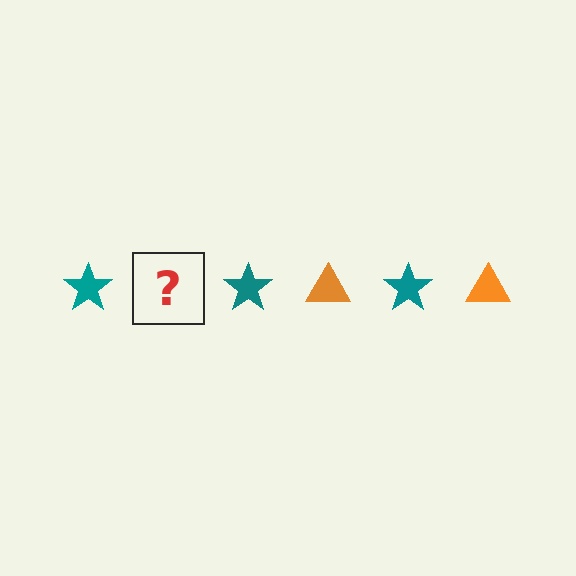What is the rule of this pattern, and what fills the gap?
The rule is that the pattern alternates between teal star and orange triangle. The gap should be filled with an orange triangle.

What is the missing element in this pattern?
The missing element is an orange triangle.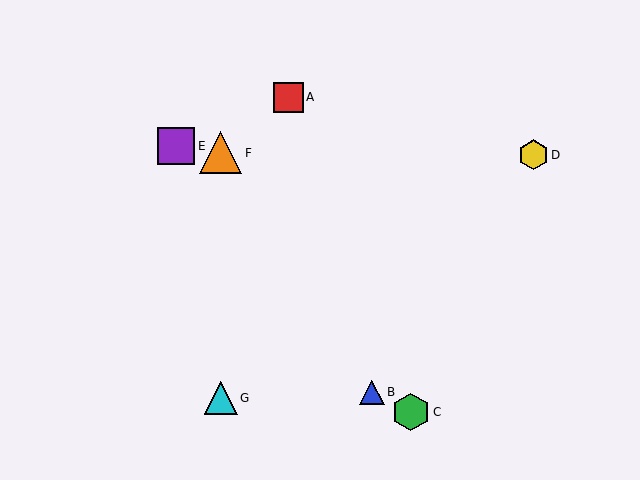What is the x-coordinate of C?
Object C is at x≈411.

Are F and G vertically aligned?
Yes, both are at x≈221.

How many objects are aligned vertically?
2 objects (F, G) are aligned vertically.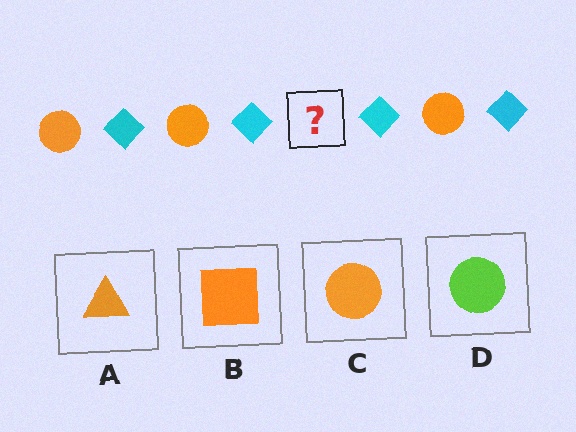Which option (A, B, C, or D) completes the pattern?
C.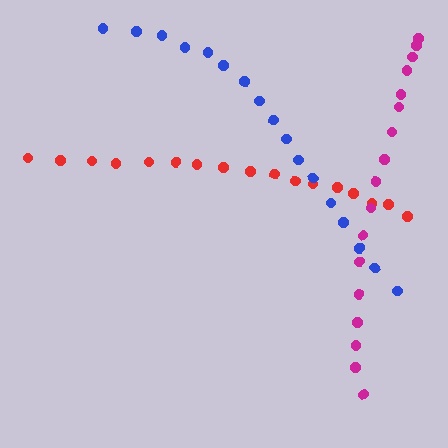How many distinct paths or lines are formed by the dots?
There are 3 distinct paths.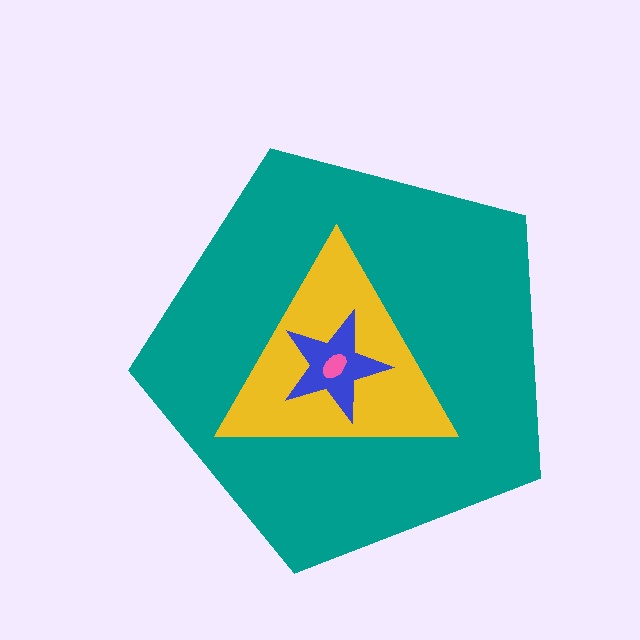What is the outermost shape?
The teal pentagon.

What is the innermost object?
The pink ellipse.